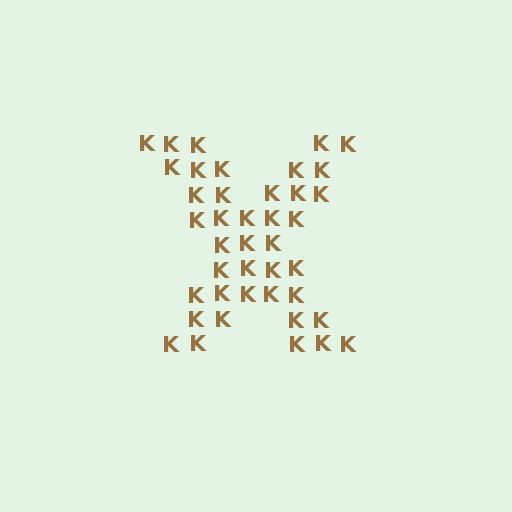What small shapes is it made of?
It is made of small letter K's.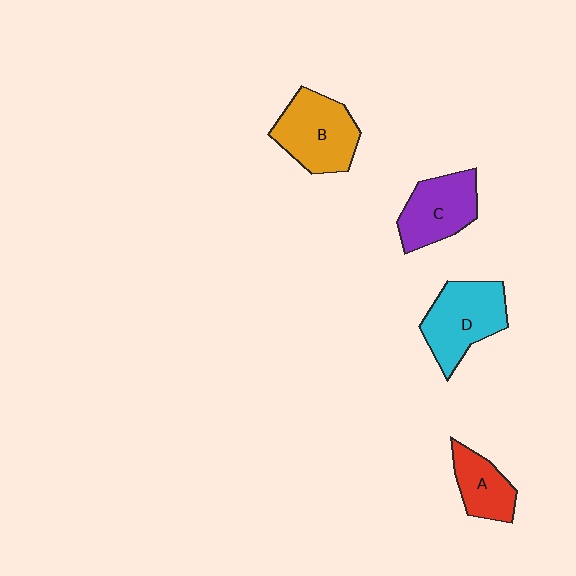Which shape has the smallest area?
Shape A (red).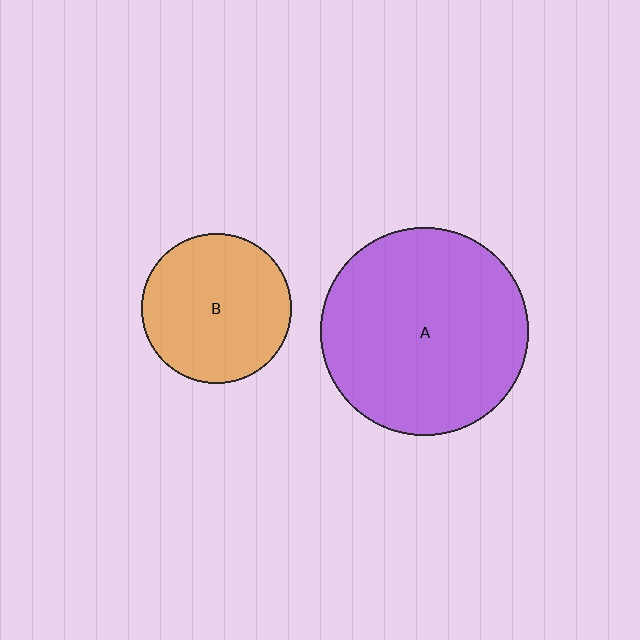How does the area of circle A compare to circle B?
Approximately 1.9 times.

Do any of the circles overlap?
No, none of the circles overlap.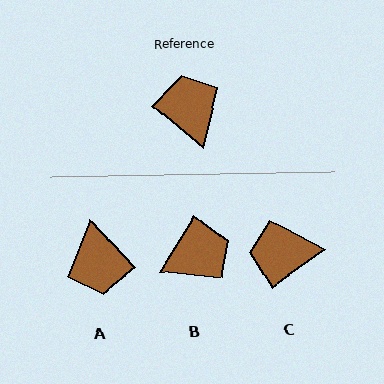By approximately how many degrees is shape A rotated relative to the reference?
Approximately 173 degrees counter-clockwise.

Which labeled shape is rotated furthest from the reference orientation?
A, about 173 degrees away.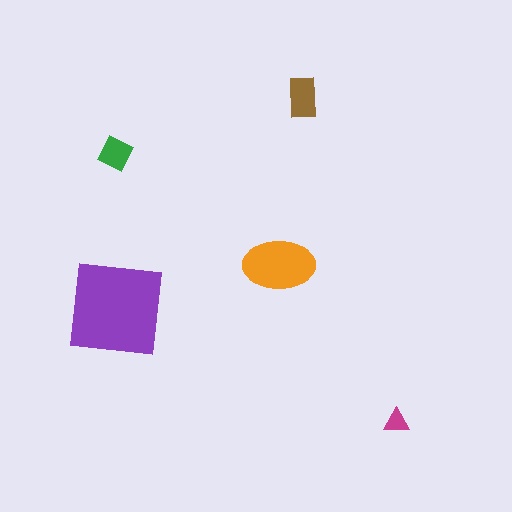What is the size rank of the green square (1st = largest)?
4th.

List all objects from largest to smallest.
The purple square, the orange ellipse, the brown rectangle, the green square, the magenta triangle.